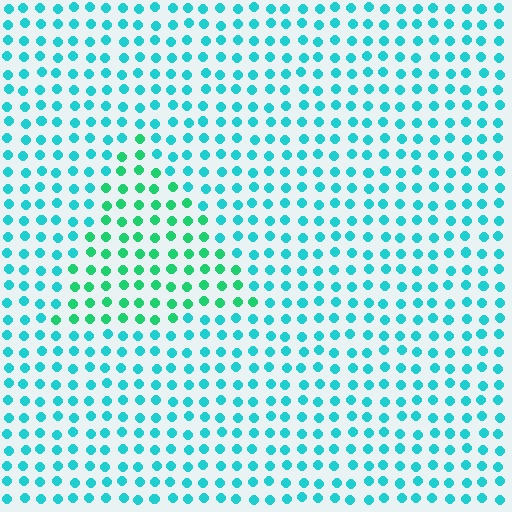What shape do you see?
I see a triangle.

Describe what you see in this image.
The image is filled with small cyan elements in a uniform arrangement. A triangle-shaped region is visible where the elements are tinted to a slightly different hue, forming a subtle color boundary.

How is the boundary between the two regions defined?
The boundary is defined purely by a slight shift in hue (about 34 degrees). Spacing, size, and orientation are identical on both sides.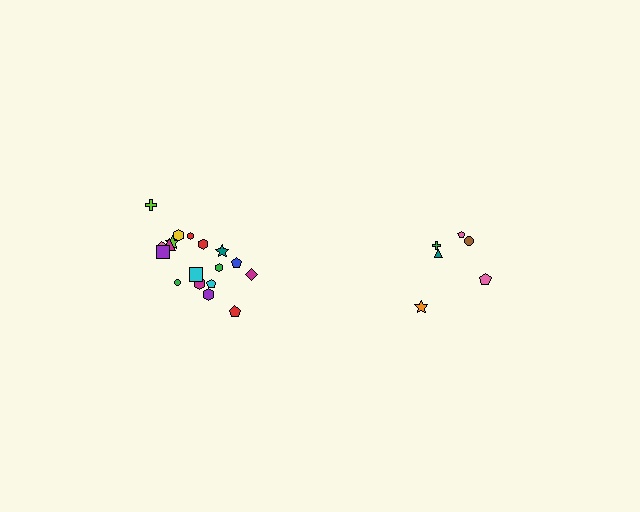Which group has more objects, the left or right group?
The left group.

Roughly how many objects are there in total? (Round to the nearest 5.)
Roughly 25 objects in total.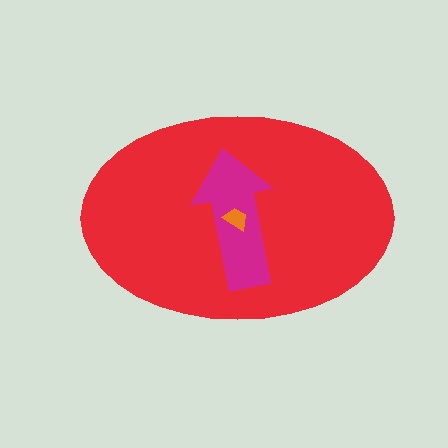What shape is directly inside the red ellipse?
The magenta arrow.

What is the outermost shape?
The red ellipse.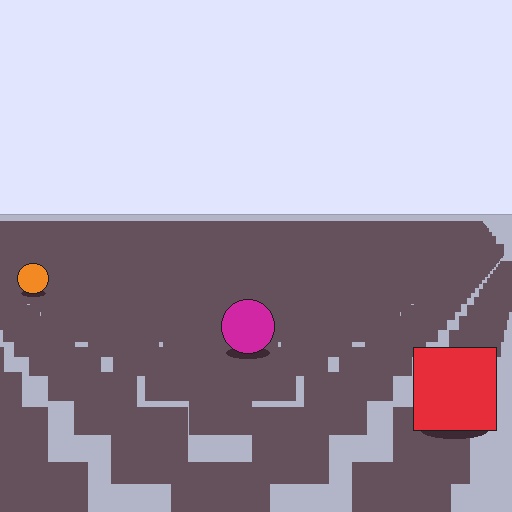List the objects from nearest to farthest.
From nearest to farthest: the red square, the magenta circle, the orange circle.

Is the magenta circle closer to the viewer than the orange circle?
Yes. The magenta circle is closer — you can tell from the texture gradient: the ground texture is coarser near it.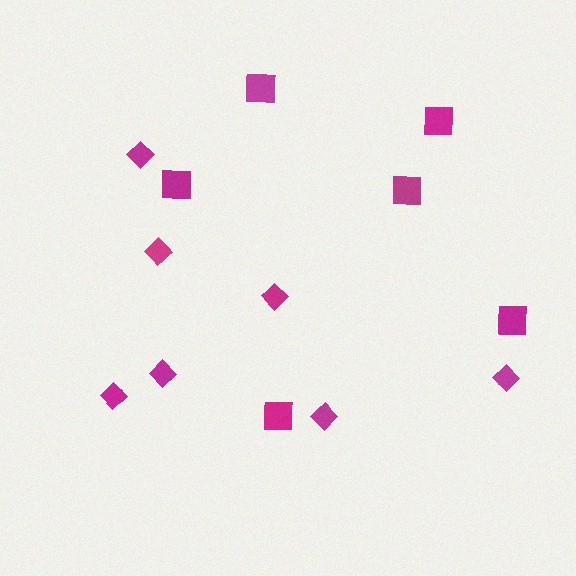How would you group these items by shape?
There are 2 groups: one group of squares (6) and one group of diamonds (7).